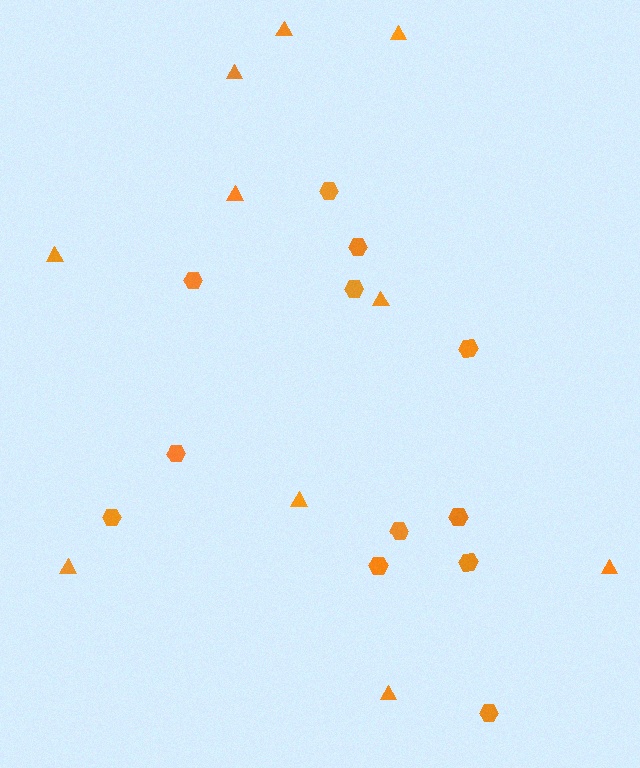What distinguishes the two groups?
There are 2 groups: one group of triangles (10) and one group of hexagons (12).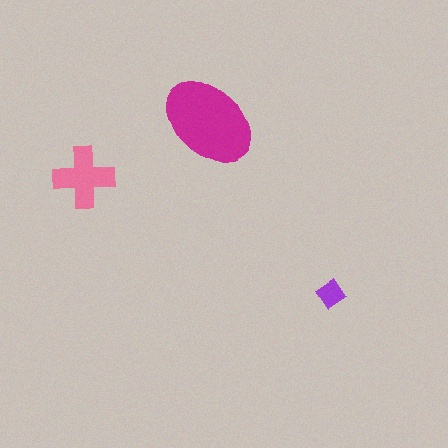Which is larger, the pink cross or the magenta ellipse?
The magenta ellipse.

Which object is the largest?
The magenta ellipse.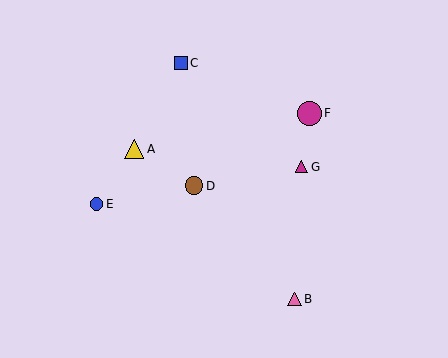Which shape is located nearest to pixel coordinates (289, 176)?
The magenta triangle (labeled G) at (302, 167) is nearest to that location.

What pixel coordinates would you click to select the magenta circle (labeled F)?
Click at (309, 113) to select the magenta circle F.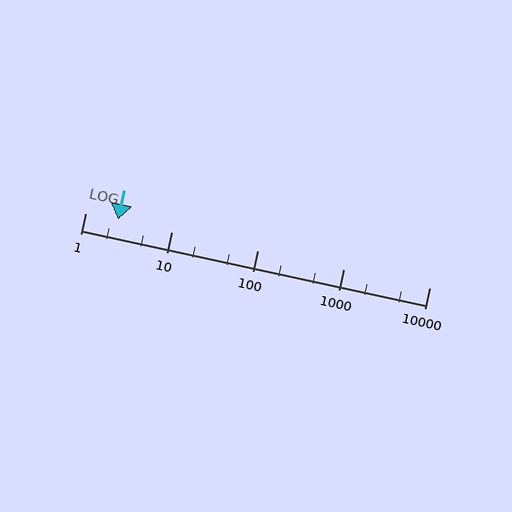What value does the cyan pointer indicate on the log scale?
The pointer indicates approximately 2.4.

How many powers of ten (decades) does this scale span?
The scale spans 4 decades, from 1 to 10000.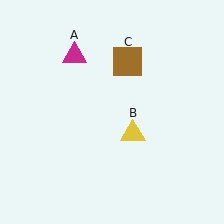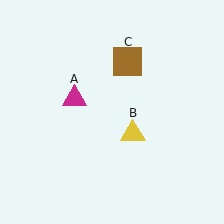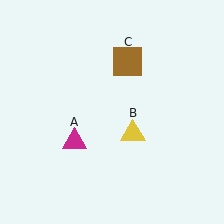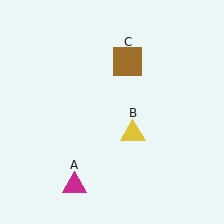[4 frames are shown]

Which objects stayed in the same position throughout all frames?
Yellow triangle (object B) and brown square (object C) remained stationary.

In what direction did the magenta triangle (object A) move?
The magenta triangle (object A) moved down.